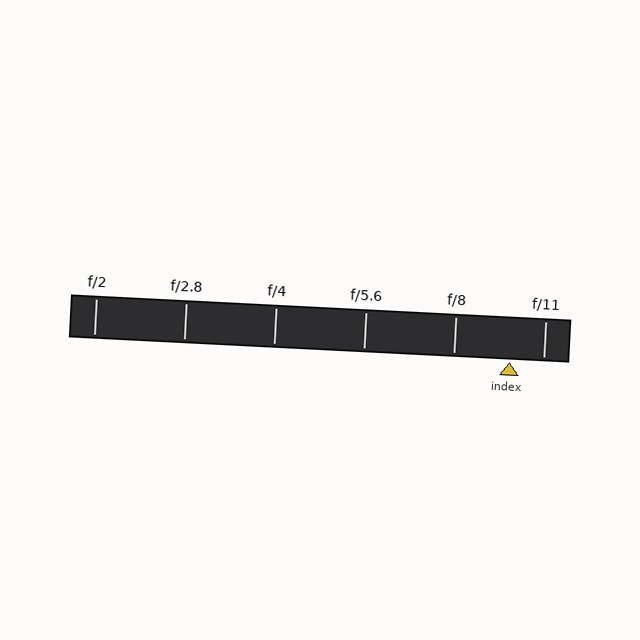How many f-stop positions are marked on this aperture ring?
There are 6 f-stop positions marked.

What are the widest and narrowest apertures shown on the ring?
The widest aperture shown is f/2 and the narrowest is f/11.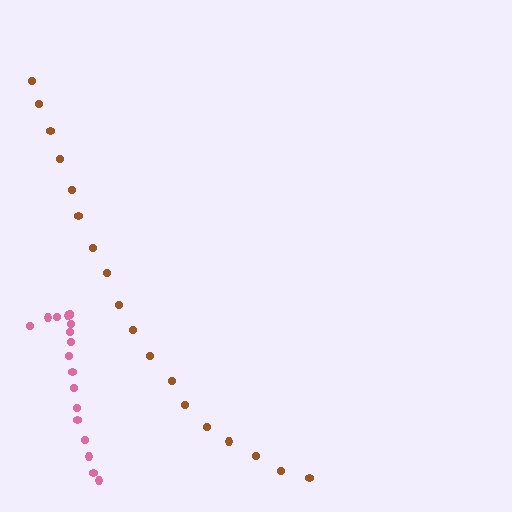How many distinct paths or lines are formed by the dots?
There are 2 distinct paths.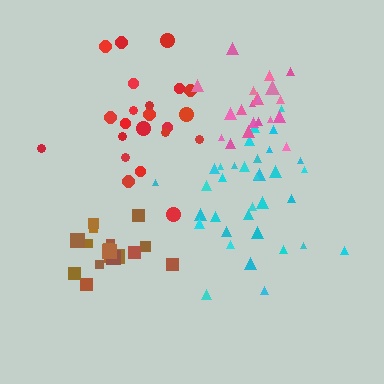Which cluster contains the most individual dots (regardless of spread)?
Cyan (34).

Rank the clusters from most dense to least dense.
brown, pink, cyan, red.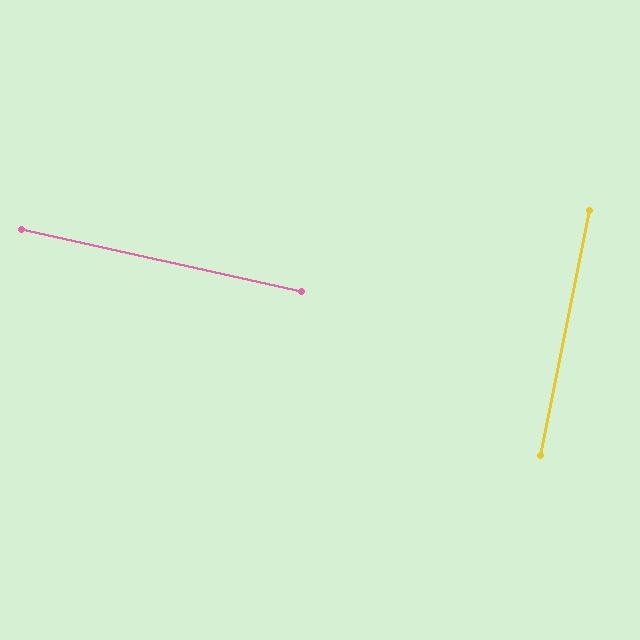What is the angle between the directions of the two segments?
Approximately 89 degrees.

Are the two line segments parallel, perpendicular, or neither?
Perpendicular — they meet at approximately 89°.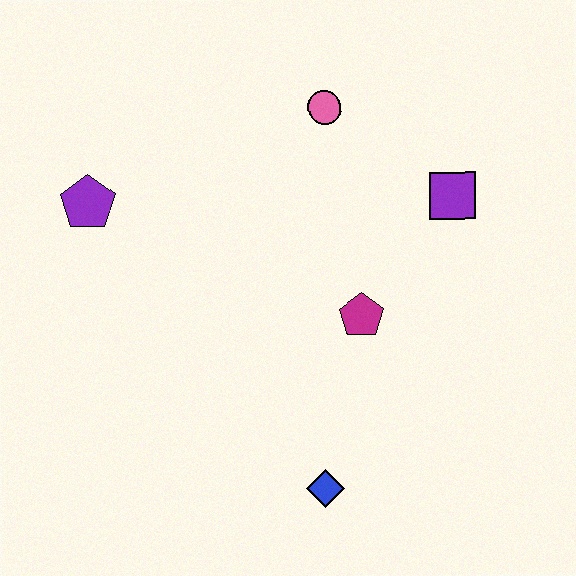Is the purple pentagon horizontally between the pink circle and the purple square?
No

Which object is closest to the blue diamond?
The magenta pentagon is closest to the blue diamond.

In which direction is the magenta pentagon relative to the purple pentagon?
The magenta pentagon is to the right of the purple pentagon.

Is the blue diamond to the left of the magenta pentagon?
Yes